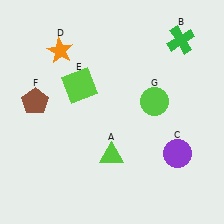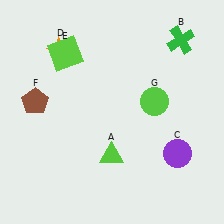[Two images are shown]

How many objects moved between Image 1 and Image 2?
1 object moved between the two images.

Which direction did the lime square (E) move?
The lime square (E) moved up.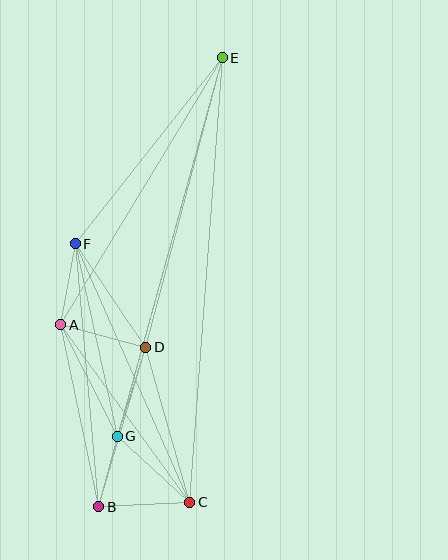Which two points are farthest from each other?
Points B and E are farthest from each other.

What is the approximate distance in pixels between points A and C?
The distance between A and C is approximately 220 pixels.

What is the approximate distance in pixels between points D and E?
The distance between D and E is approximately 299 pixels.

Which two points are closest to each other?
Points B and G are closest to each other.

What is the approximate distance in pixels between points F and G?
The distance between F and G is approximately 197 pixels.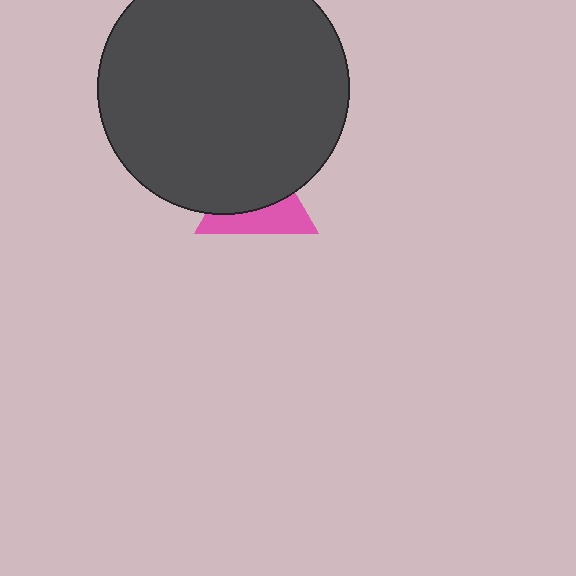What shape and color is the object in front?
The object in front is a dark gray circle.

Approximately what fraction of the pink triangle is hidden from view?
Roughly 59% of the pink triangle is hidden behind the dark gray circle.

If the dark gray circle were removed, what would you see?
You would see the complete pink triangle.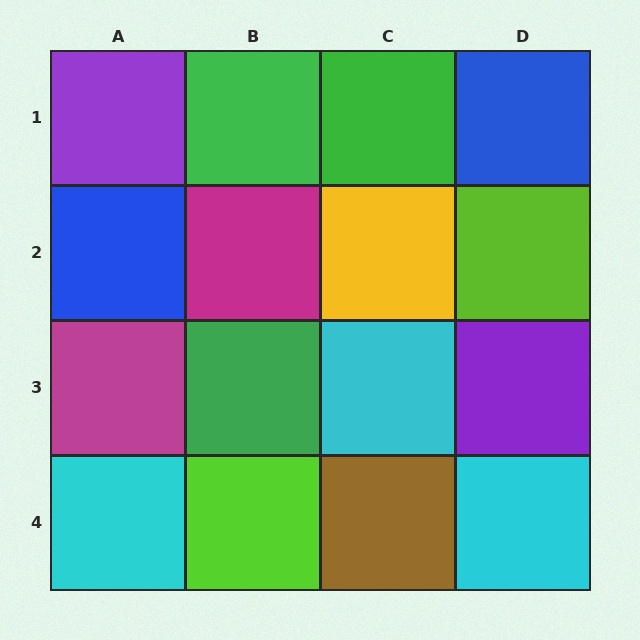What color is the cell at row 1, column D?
Blue.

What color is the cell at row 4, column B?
Lime.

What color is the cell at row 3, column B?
Green.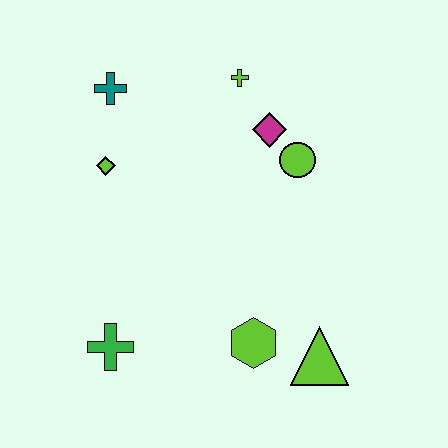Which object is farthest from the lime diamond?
The lime triangle is farthest from the lime diamond.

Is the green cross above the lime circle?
No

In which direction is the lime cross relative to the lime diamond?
The lime cross is to the right of the lime diamond.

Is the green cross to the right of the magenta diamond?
No